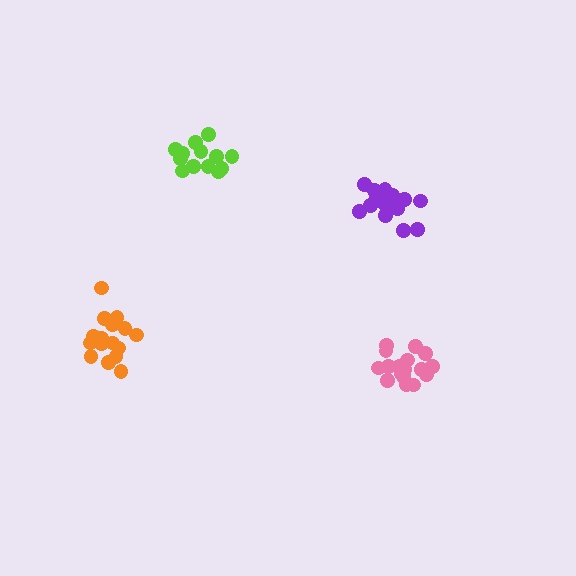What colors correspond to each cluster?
The clusters are colored: pink, lime, orange, purple.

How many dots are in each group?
Group 1: 18 dots, Group 2: 13 dots, Group 3: 16 dots, Group 4: 17 dots (64 total).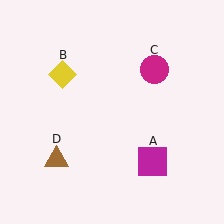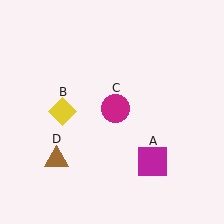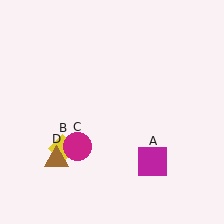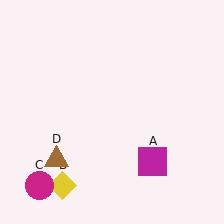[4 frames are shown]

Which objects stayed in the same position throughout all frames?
Magenta square (object A) and brown triangle (object D) remained stationary.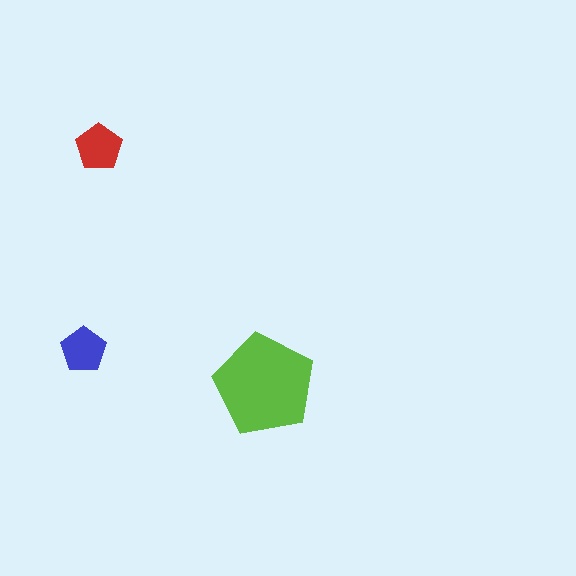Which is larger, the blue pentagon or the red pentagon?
The red one.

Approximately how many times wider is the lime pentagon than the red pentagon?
About 2 times wider.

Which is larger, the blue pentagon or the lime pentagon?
The lime one.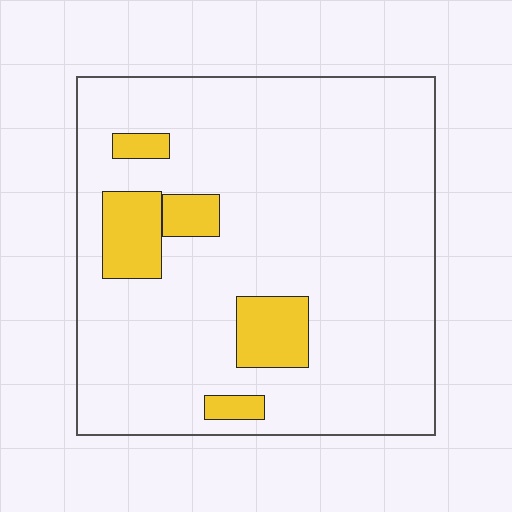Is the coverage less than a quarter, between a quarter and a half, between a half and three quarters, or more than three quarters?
Less than a quarter.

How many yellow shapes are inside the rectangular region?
5.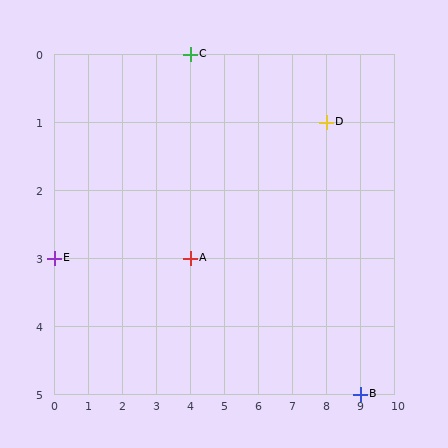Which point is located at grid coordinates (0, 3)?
Point E is at (0, 3).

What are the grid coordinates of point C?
Point C is at grid coordinates (4, 0).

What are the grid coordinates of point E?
Point E is at grid coordinates (0, 3).